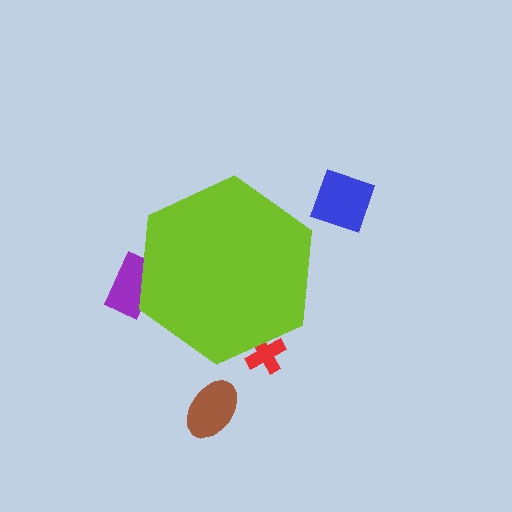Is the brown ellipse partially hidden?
No, the brown ellipse is fully visible.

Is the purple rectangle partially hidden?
Yes, the purple rectangle is partially hidden behind the lime hexagon.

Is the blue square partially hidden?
No, the blue square is fully visible.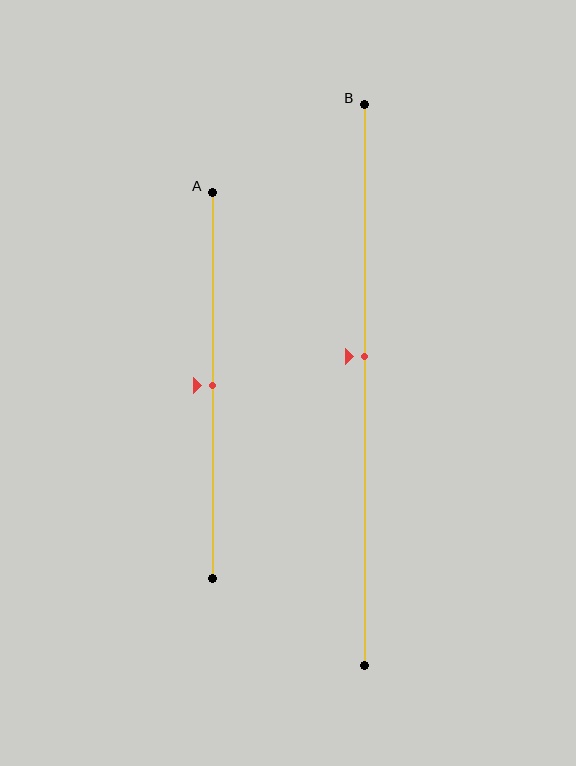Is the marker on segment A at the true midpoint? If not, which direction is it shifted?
Yes, the marker on segment A is at the true midpoint.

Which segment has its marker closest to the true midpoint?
Segment A has its marker closest to the true midpoint.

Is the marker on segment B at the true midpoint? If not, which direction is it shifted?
No, the marker on segment B is shifted upward by about 5% of the segment length.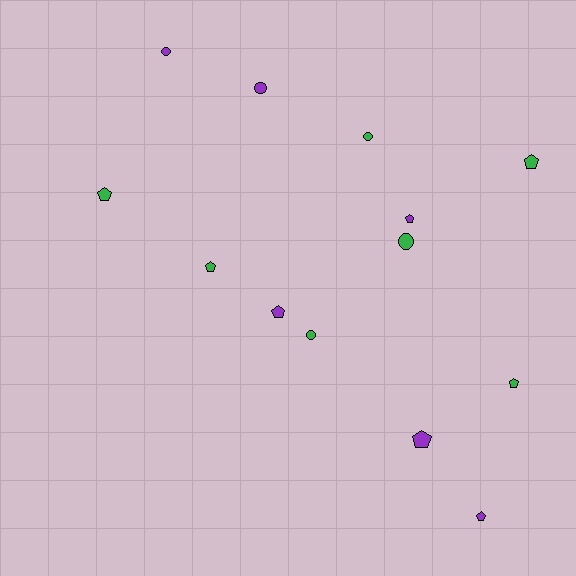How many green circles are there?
There are 3 green circles.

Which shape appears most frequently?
Pentagon, with 8 objects.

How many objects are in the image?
There are 13 objects.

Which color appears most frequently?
Green, with 7 objects.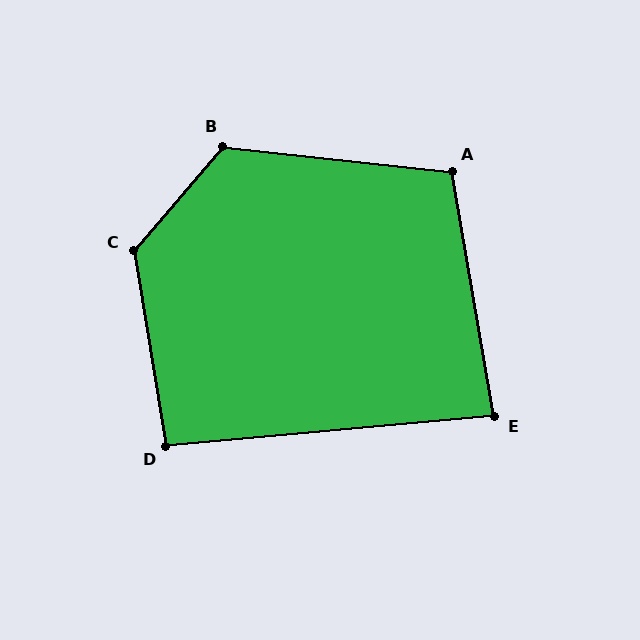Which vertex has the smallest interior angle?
E, at approximately 85 degrees.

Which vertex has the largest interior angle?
C, at approximately 130 degrees.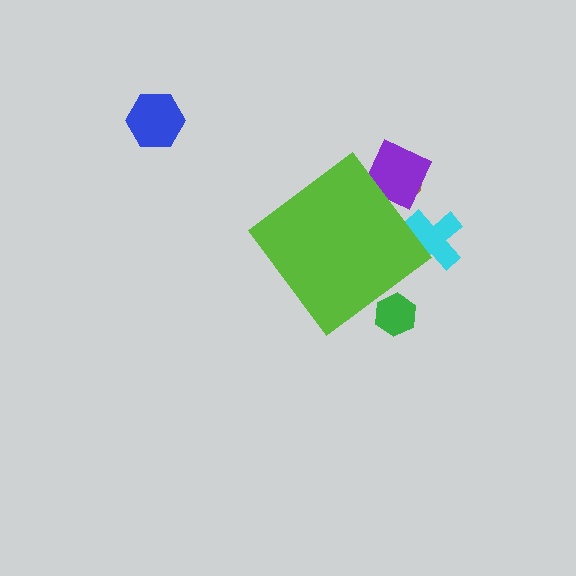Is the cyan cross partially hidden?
Yes, the cyan cross is partially hidden behind the lime diamond.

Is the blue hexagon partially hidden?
No, the blue hexagon is fully visible.